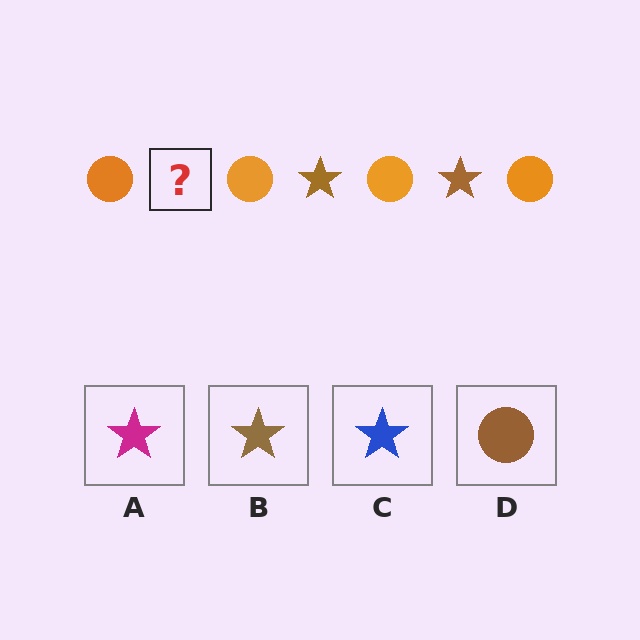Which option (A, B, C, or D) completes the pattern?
B.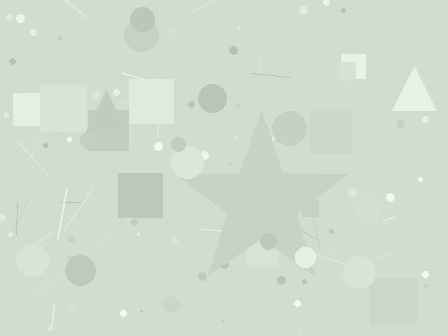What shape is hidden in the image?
A star is hidden in the image.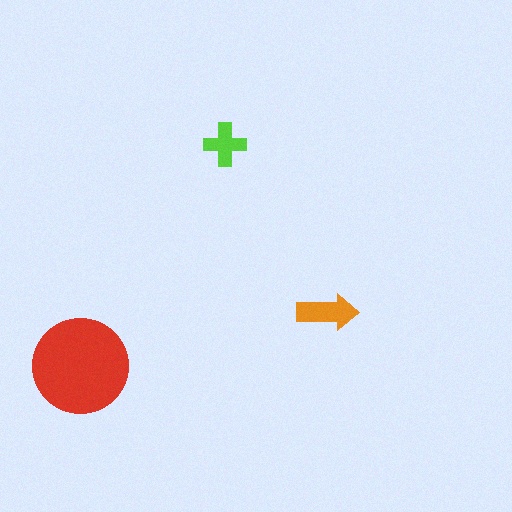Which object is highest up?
The lime cross is topmost.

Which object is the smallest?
The lime cross.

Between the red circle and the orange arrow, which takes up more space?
The red circle.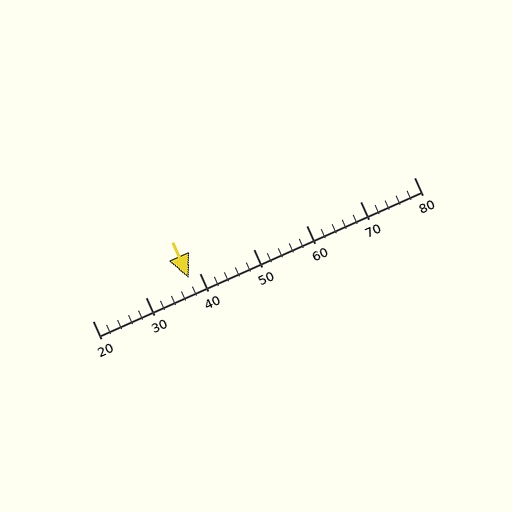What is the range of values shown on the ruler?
The ruler shows values from 20 to 80.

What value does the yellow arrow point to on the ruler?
The yellow arrow points to approximately 38.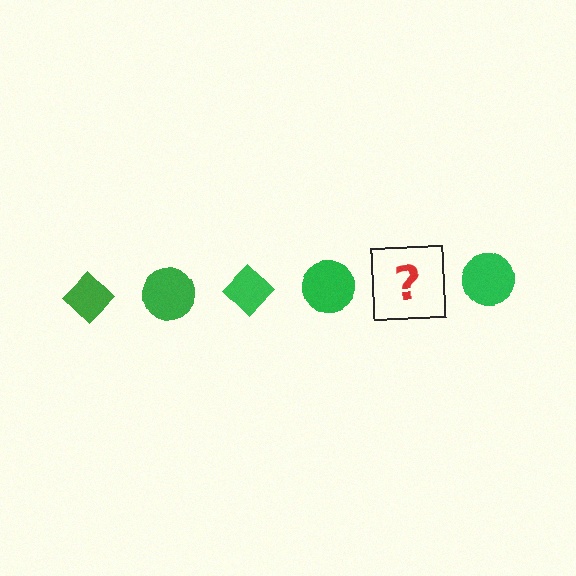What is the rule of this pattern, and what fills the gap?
The rule is that the pattern cycles through diamond, circle shapes in green. The gap should be filled with a green diamond.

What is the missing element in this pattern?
The missing element is a green diamond.